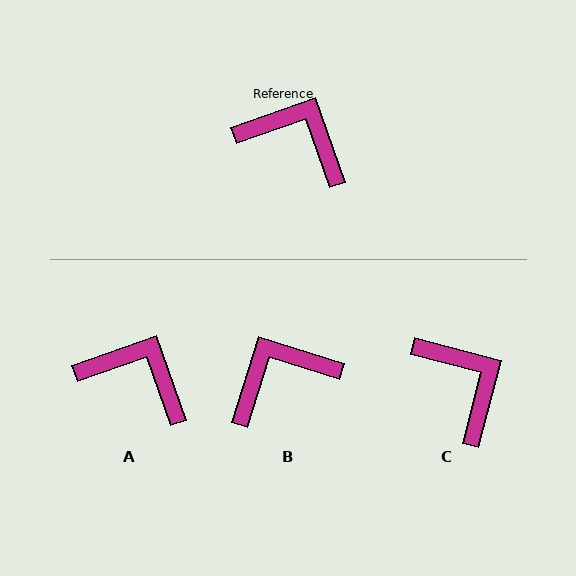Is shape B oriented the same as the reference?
No, it is off by about 53 degrees.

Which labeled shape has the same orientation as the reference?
A.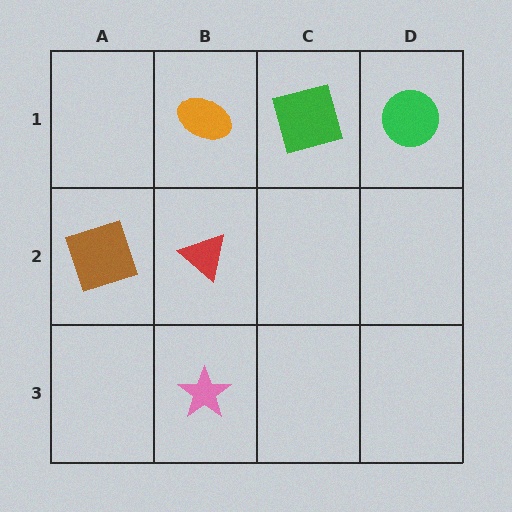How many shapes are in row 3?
1 shape.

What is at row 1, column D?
A green circle.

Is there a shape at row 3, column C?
No, that cell is empty.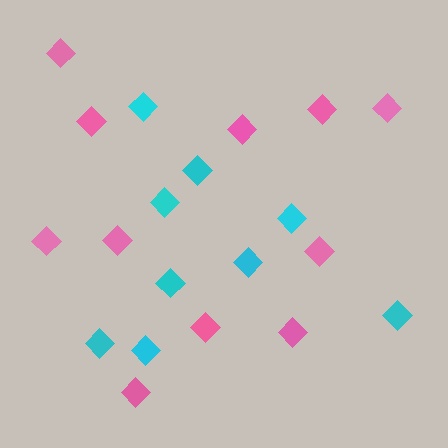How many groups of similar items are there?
There are 2 groups: one group of pink diamonds (11) and one group of cyan diamonds (9).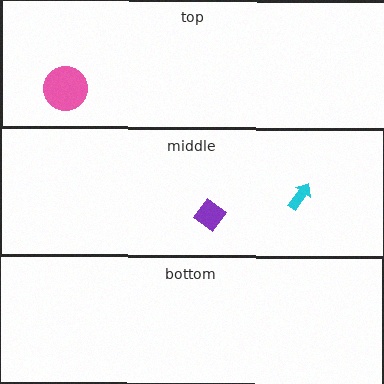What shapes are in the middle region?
The purple diamond, the cyan arrow.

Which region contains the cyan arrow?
The middle region.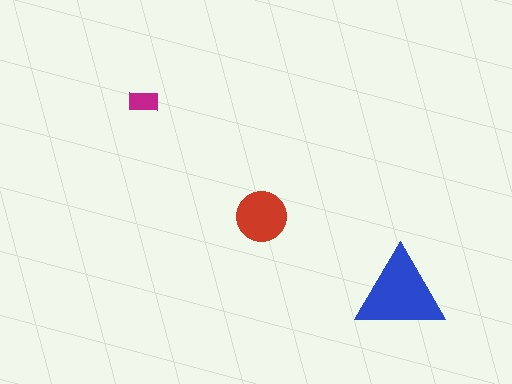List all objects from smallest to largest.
The magenta rectangle, the red circle, the blue triangle.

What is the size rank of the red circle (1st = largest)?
2nd.